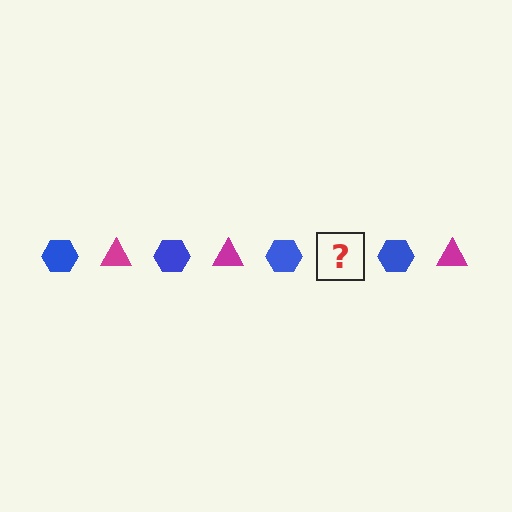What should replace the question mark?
The question mark should be replaced with a magenta triangle.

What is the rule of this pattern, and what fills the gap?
The rule is that the pattern alternates between blue hexagon and magenta triangle. The gap should be filled with a magenta triangle.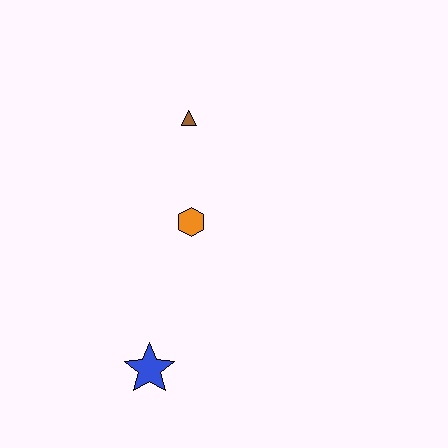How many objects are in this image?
There are 3 objects.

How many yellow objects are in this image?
There are no yellow objects.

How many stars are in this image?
There is 1 star.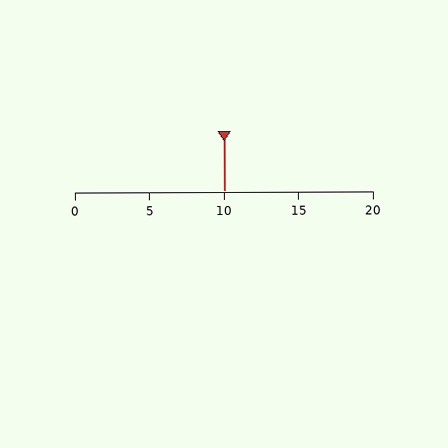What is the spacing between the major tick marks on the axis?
The major ticks are spaced 5 apart.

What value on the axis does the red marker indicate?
The marker indicates approximately 10.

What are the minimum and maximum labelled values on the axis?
The axis runs from 0 to 20.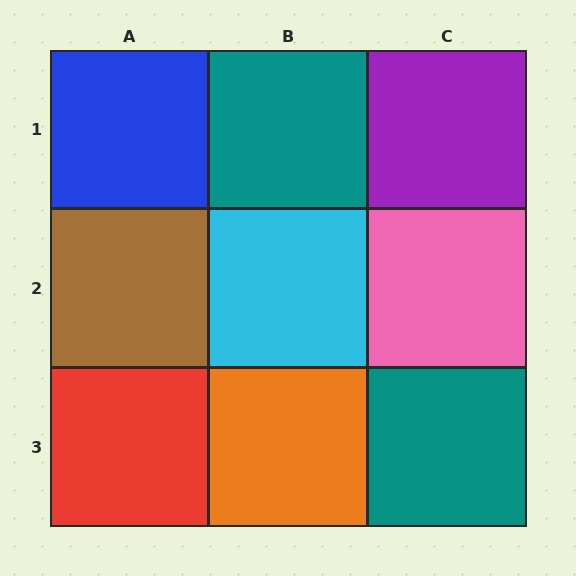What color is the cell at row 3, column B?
Orange.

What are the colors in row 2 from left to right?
Brown, cyan, pink.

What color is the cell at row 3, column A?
Red.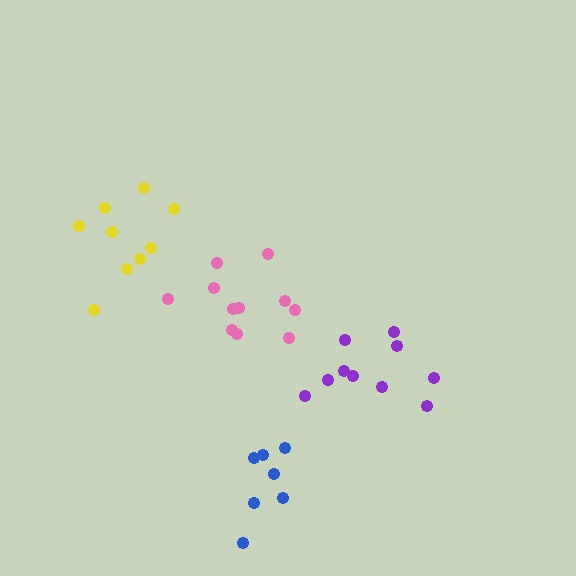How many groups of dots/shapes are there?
There are 4 groups.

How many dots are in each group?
Group 1: 9 dots, Group 2: 11 dots, Group 3: 7 dots, Group 4: 10 dots (37 total).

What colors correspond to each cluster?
The clusters are colored: yellow, pink, blue, purple.